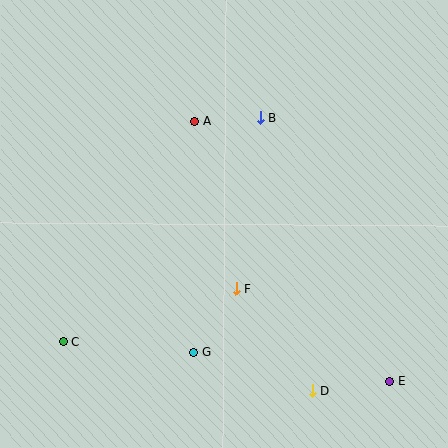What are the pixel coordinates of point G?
Point G is at (194, 352).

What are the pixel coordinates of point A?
Point A is at (195, 121).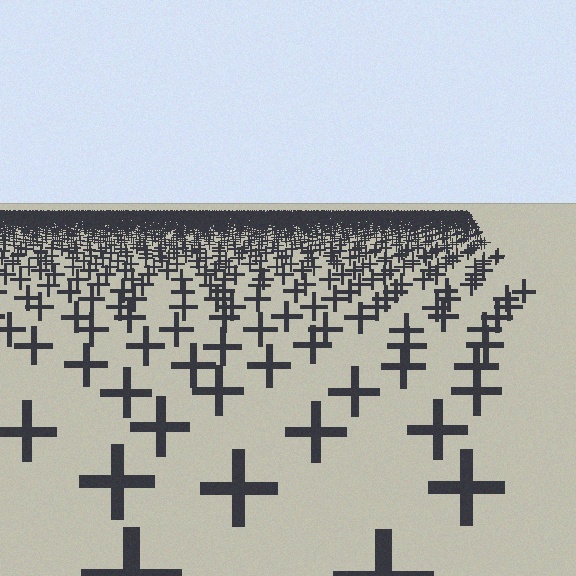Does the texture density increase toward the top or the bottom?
Density increases toward the top.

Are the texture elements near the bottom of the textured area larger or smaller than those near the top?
Larger. Near the bottom, elements are closer to the viewer and appear at a bigger on-screen size.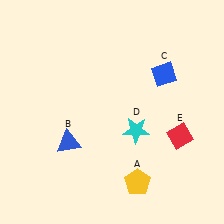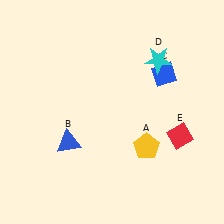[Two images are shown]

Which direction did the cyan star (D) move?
The cyan star (D) moved up.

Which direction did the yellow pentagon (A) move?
The yellow pentagon (A) moved up.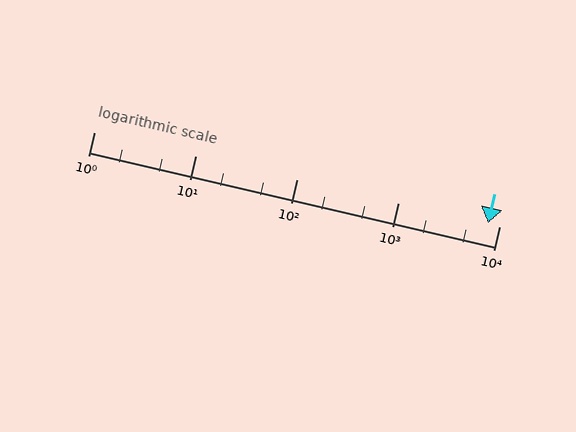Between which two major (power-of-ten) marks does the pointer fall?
The pointer is between 1000 and 10000.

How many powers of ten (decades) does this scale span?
The scale spans 4 decades, from 1 to 10000.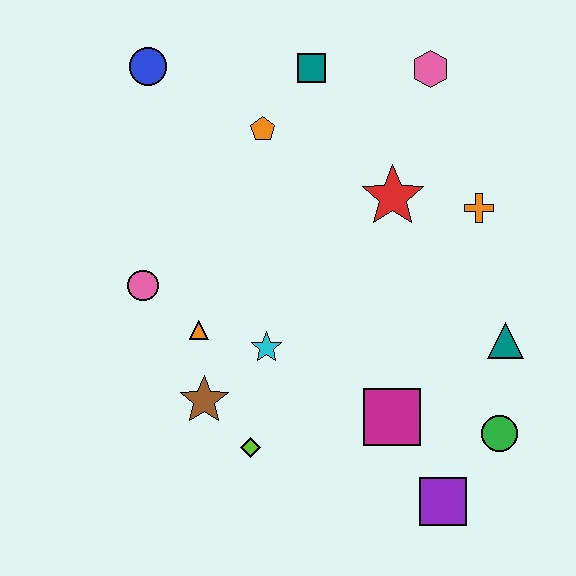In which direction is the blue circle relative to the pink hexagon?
The blue circle is to the left of the pink hexagon.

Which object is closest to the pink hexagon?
The teal square is closest to the pink hexagon.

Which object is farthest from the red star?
The purple square is farthest from the red star.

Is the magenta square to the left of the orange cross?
Yes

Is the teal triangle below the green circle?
No